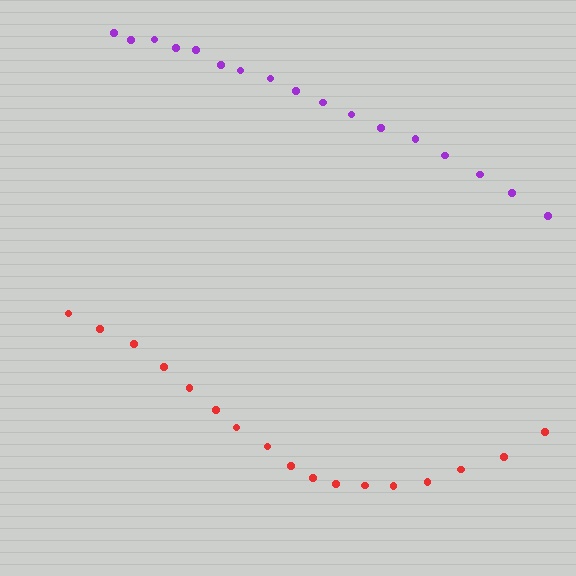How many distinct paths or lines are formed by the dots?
There are 2 distinct paths.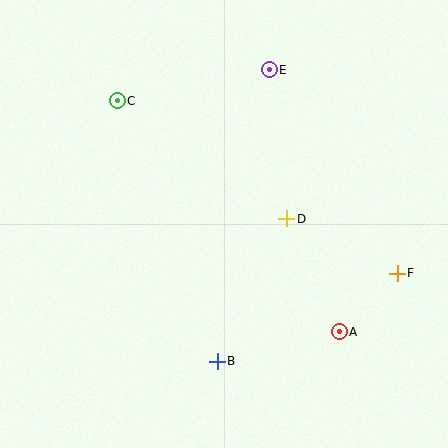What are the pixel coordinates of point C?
Point C is at (117, 101).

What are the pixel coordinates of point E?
Point E is at (269, 70).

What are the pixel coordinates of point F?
Point F is at (397, 273).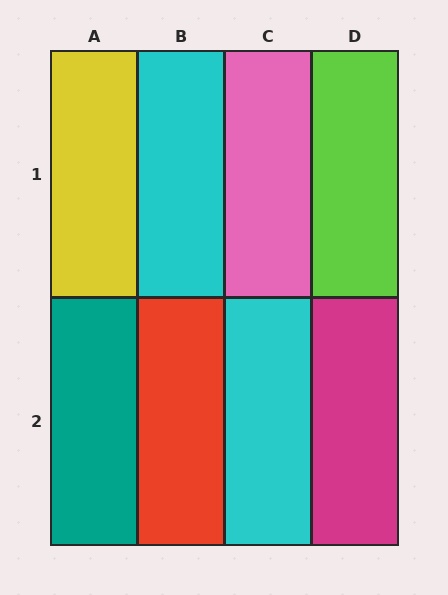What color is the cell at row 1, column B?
Cyan.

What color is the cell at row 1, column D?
Lime.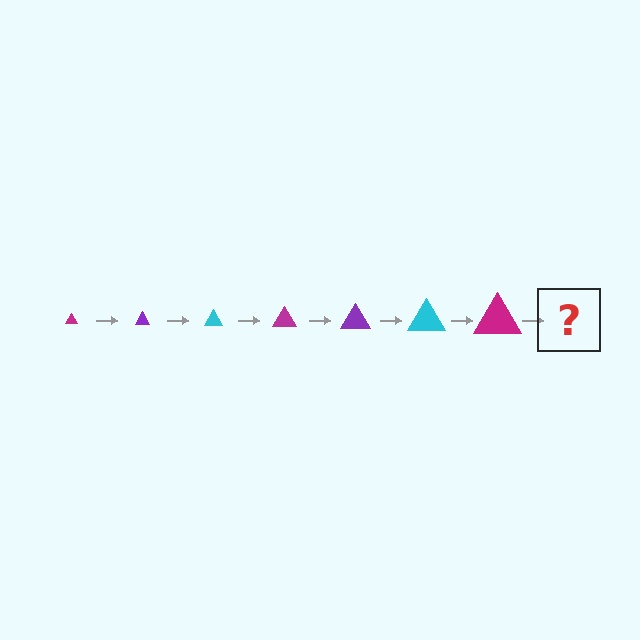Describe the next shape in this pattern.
It should be a purple triangle, larger than the previous one.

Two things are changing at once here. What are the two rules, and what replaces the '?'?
The two rules are that the triangle grows larger each step and the color cycles through magenta, purple, and cyan. The '?' should be a purple triangle, larger than the previous one.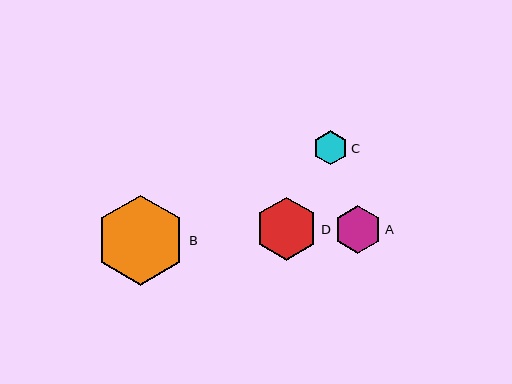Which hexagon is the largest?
Hexagon B is the largest with a size of approximately 90 pixels.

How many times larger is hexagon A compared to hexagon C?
Hexagon A is approximately 1.4 times the size of hexagon C.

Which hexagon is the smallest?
Hexagon C is the smallest with a size of approximately 34 pixels.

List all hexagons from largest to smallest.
From largest to smallest: B, D, A, C.